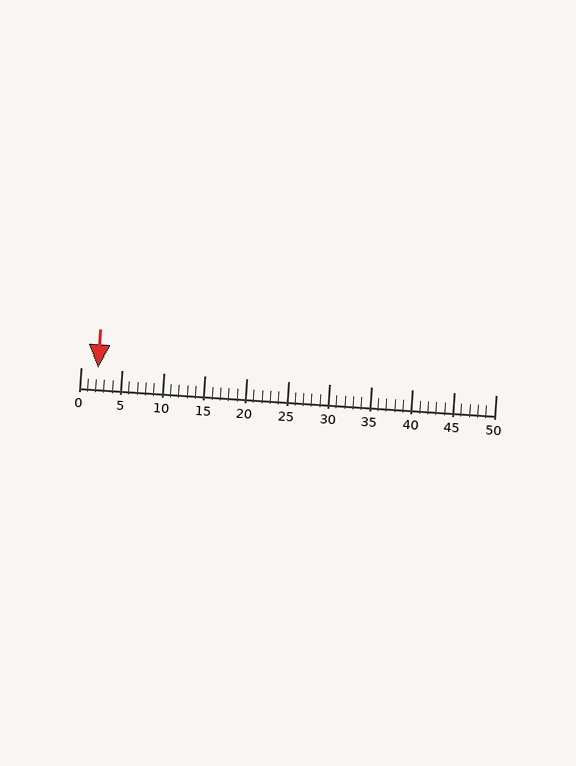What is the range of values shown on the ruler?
The ruler shows values from 0 to 50.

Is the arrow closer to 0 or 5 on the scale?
The arrow is closer to 0.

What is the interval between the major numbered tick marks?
The major tick marks are spaced 5 units apart.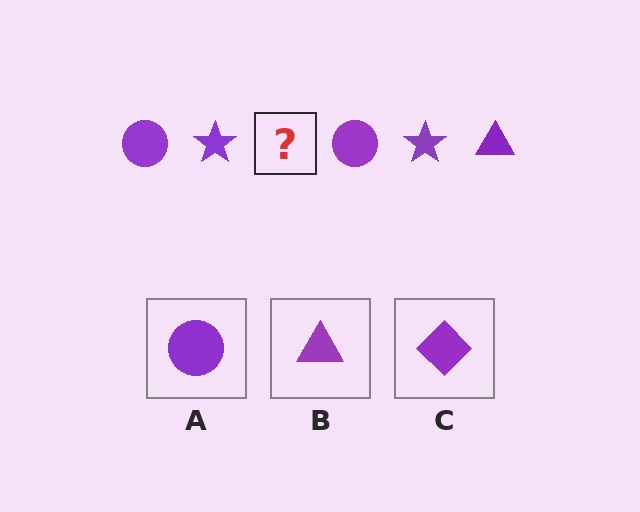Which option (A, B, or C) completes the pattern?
B.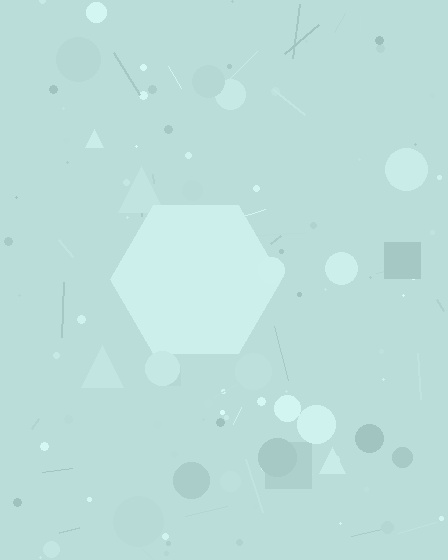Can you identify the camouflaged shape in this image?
The camouflaged shape is a hexagon.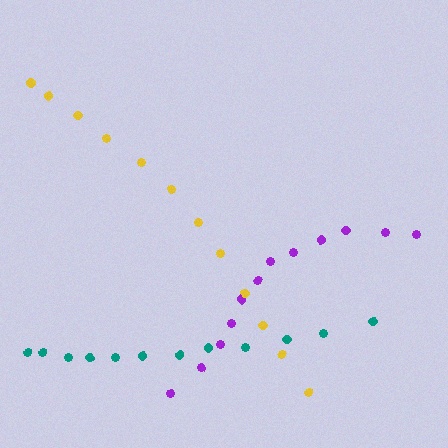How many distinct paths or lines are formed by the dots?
There are 3 distinct paths.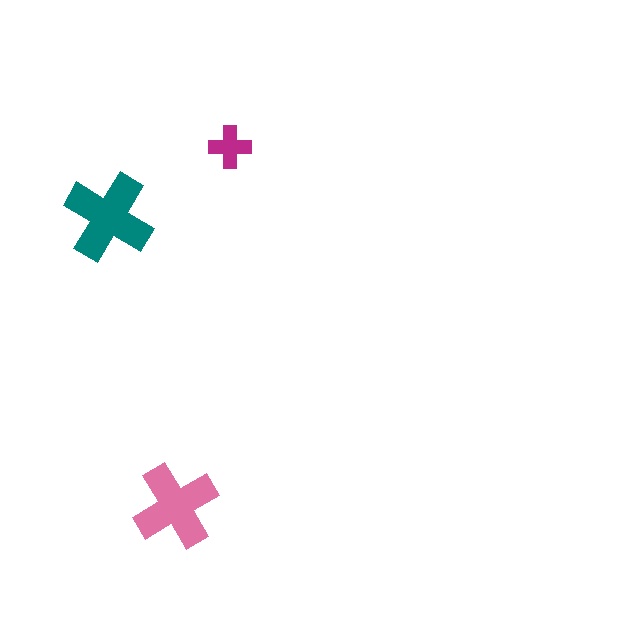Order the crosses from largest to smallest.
the teal one, the pink one, the magenta one.